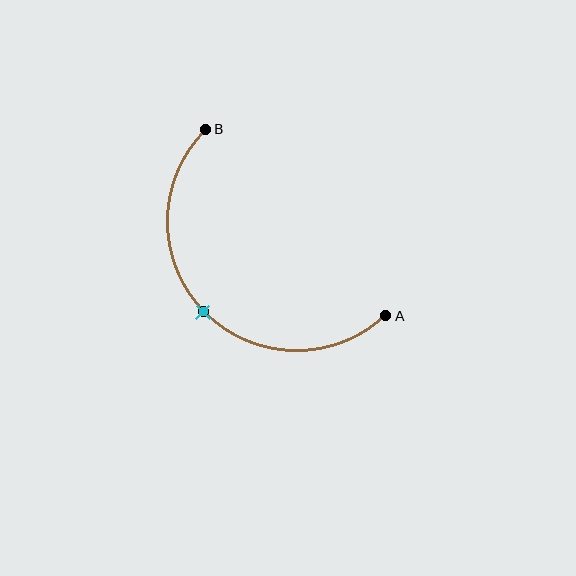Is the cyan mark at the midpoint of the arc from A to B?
Yes. The cyan mark lies on the arc at equal arc-length from both A and B — it is the arc midpoint.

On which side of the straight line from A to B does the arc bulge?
The arc bulges below and to the left of the straight line connecting A and B.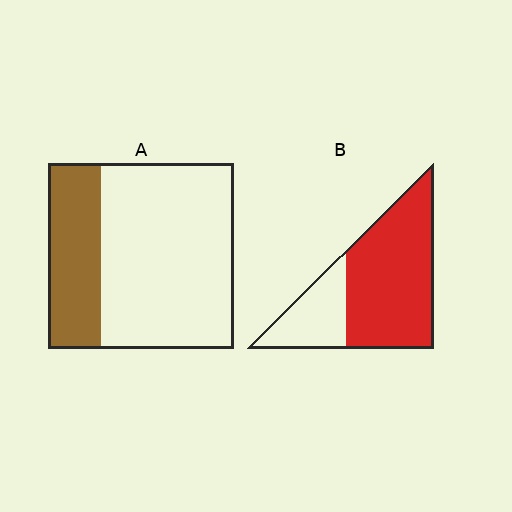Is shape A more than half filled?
No.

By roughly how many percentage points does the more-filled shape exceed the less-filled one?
By roughly 45 percentage points (B over A).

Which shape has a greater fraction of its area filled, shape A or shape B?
Shape B.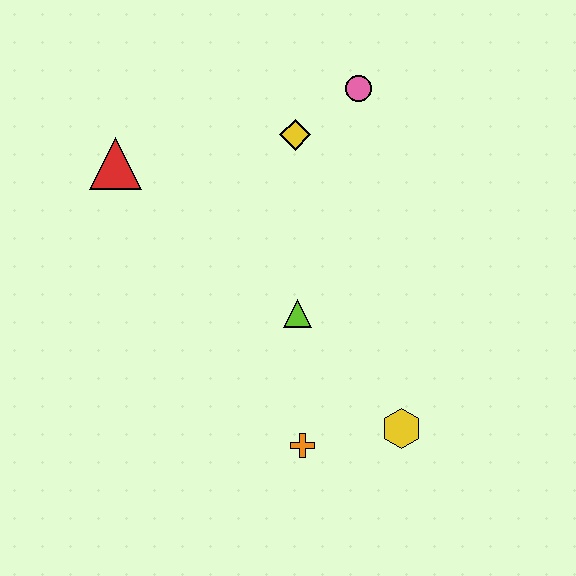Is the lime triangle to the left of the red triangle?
No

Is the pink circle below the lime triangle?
No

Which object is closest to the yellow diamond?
The pink circle is closest to the yellow diamond.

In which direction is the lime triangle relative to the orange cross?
The lime triangle is above the orange cross.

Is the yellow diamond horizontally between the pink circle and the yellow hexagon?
No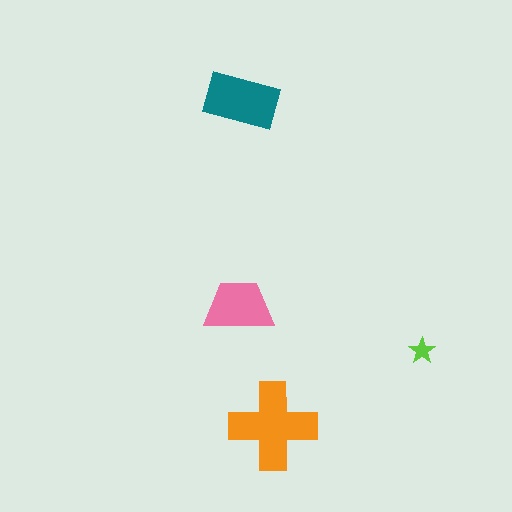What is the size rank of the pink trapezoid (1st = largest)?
3rd.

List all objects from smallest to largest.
The lime star, the pink trapezoid, the teal rectangle, the orange cross.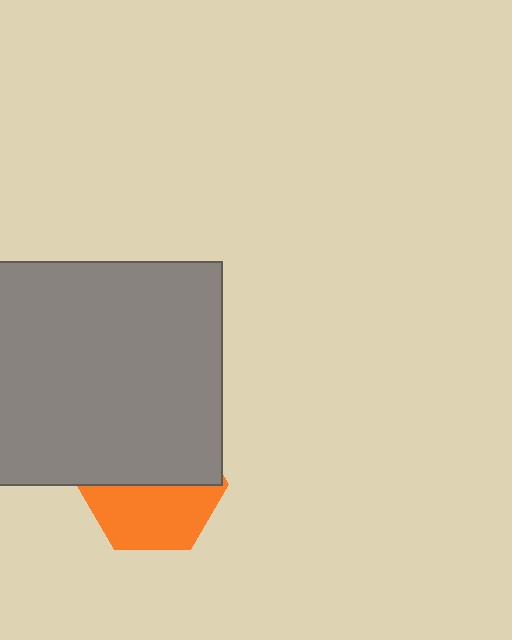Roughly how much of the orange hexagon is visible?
About half of it is visible (roughly 49%).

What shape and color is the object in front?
The object in front is a gray rectangle.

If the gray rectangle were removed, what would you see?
You would see the complete orange hexagon.